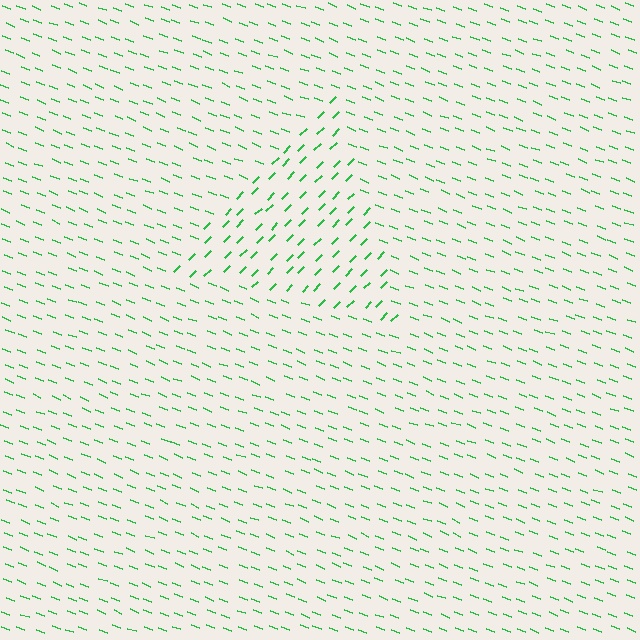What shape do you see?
I see a triangle.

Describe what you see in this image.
The image is filled with small green line segments. A triangle region in the image has lines oriented differently from the surrounding lines, creating a visible texture boundary.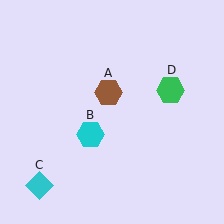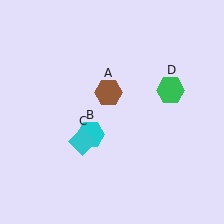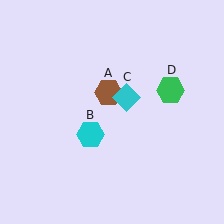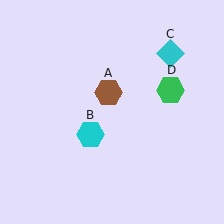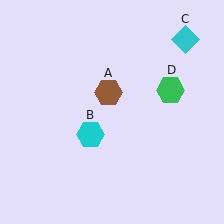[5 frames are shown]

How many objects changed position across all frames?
1 object changed position: cyan diamond (object C).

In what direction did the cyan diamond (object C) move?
The cyan diamond (object C) moved up and to the right.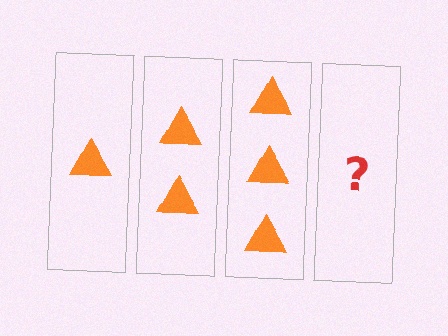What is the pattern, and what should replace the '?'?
The pattern is that each step adds one more triangle. The '?' should be 4 triangles.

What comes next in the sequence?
The next element should be 4 triangles.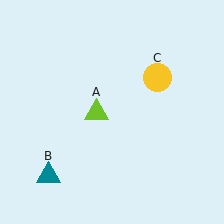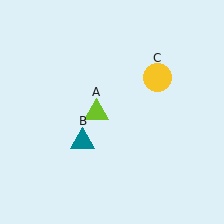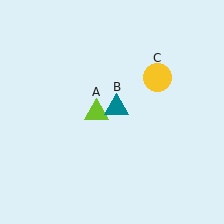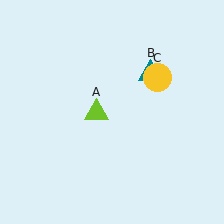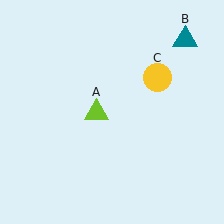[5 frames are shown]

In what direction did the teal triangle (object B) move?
The teal triangle (object B) moved up and to the right.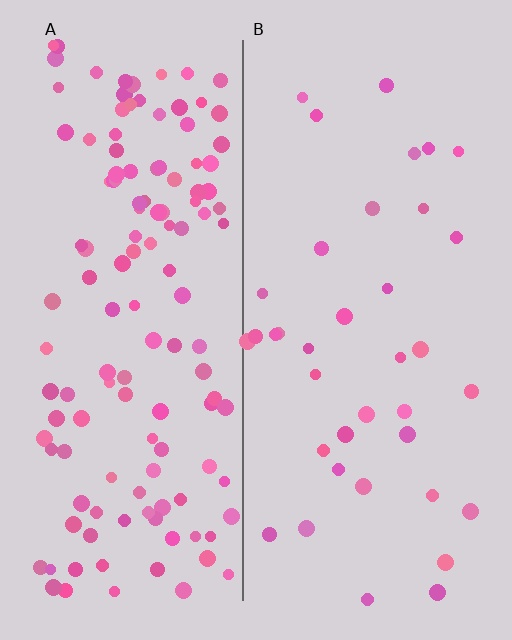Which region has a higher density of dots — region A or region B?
A (the left).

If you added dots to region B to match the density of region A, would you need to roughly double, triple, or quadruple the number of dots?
Approximately triple.